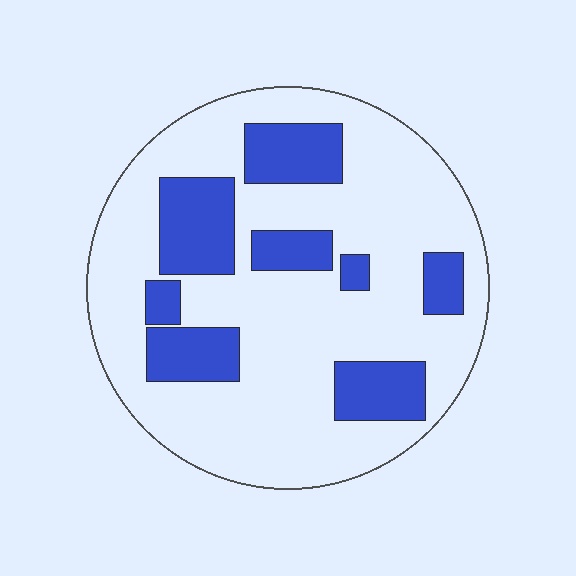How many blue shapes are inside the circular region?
8.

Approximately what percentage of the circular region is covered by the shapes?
Approximately 25%.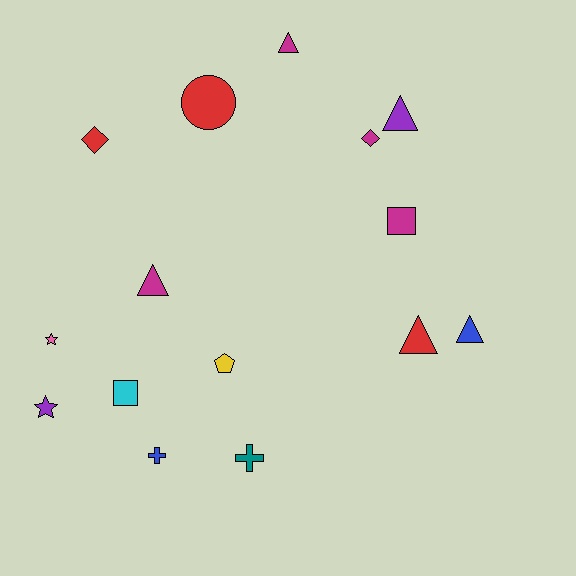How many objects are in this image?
There are 15 objects.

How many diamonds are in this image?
There are 2 diamonds.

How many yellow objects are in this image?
There is 1 yellow object.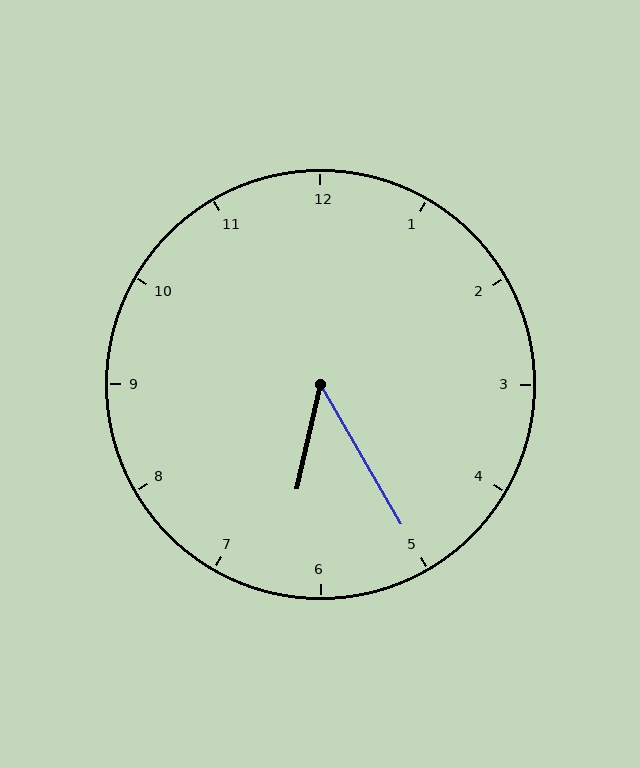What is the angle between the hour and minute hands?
Approximately 42 degrees.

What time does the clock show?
6:25.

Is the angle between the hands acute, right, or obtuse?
It is acute.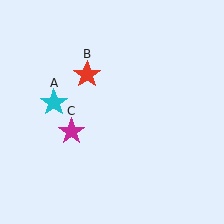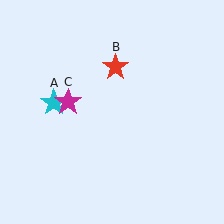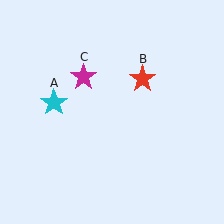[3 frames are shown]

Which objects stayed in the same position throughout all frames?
Cyan star (object A) remained stationary.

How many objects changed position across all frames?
2 objects changed position: red star (object B), magenta star (object C).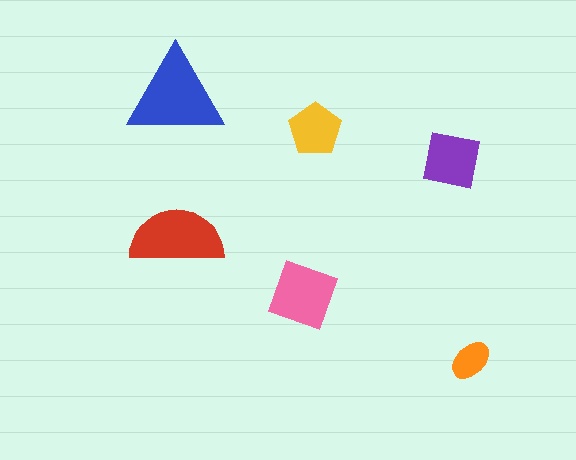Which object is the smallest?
The orange ellipse.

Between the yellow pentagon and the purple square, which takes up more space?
The purple square.